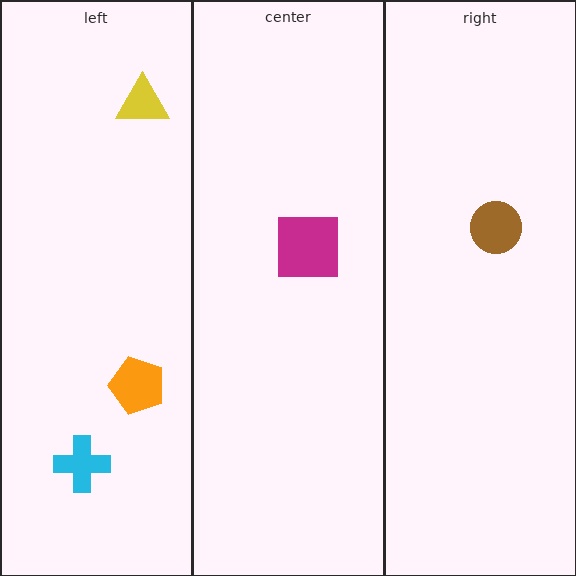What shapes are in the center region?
The magenta square.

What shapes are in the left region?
The orange pentagon, the yellow triangle, the cyan cross.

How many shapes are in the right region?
1.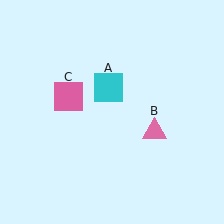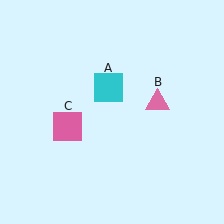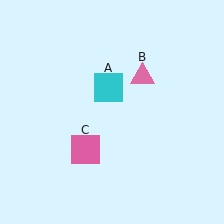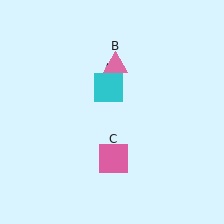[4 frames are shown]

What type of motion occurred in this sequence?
The pink triangle (object B), pink square (object C) rotated counterclockwise around the center of the scene.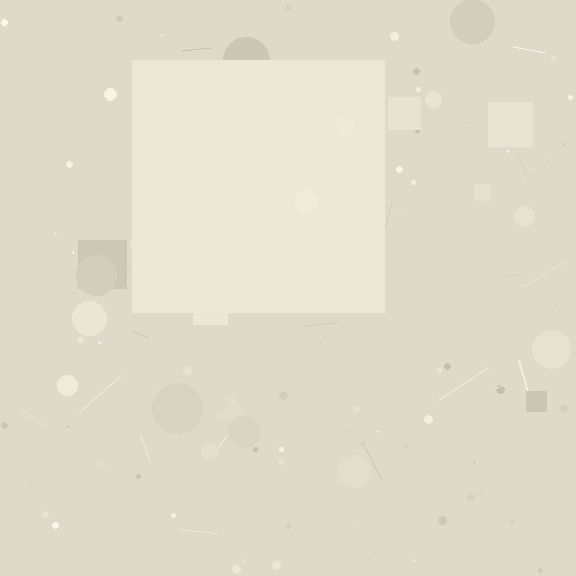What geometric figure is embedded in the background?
A square is embedded in the background.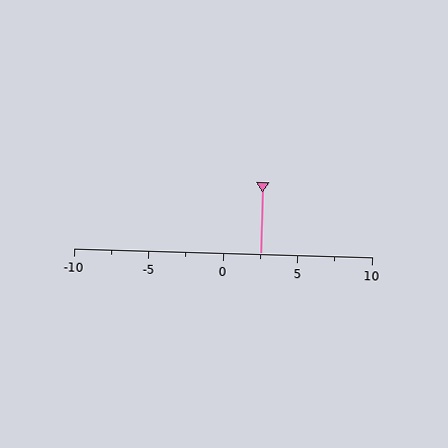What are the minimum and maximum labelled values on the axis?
The axis runs from -10 to 10.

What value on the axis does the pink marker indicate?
The marker indicates approximately 2.5.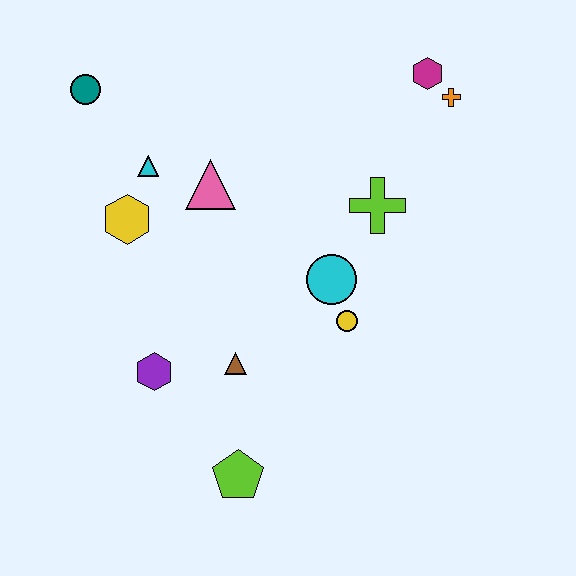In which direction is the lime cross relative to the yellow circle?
The lime cross is above the yellow circle.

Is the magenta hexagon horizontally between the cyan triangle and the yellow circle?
No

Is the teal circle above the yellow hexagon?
Yes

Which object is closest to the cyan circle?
The yellow circle is closest to the cyan circle.